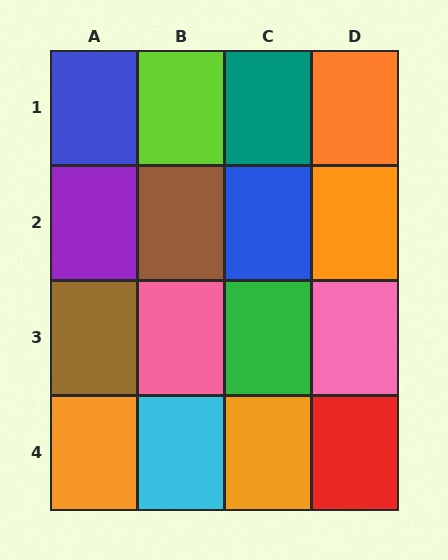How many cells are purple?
1 cell is purple.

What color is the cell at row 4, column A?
Orange.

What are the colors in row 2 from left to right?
Purple, brown, blue, orange.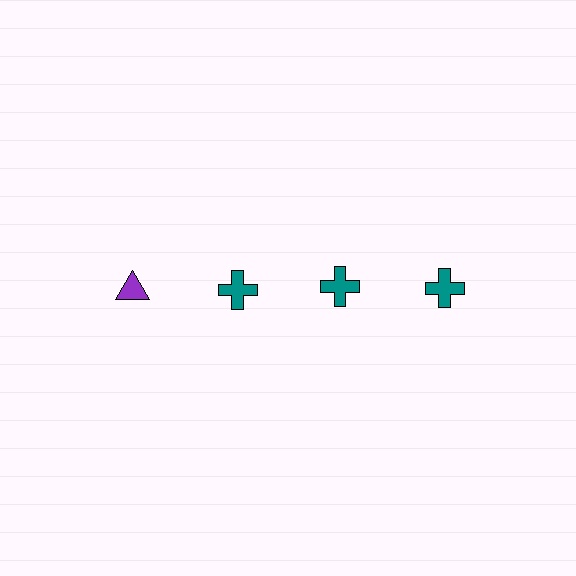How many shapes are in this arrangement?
There are 4 shapes arranged in a grid pattern.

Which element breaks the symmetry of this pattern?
The purple triangle in the top row, leftmost column breaks the symmetry. All other shapes are teal crosses.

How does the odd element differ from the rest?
It differs in both color (purple instead of teal) and shape (triangle instead of cross).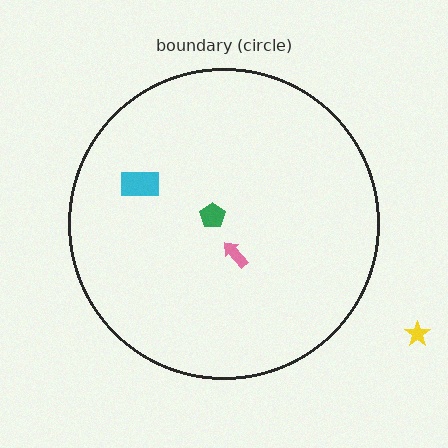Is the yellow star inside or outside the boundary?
Outside.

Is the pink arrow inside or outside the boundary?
Inside.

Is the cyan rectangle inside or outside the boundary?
Inside.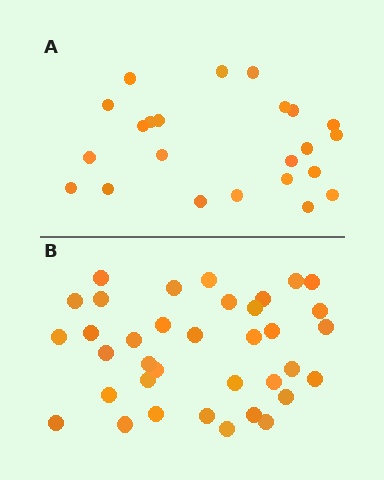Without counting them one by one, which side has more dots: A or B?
Region B (the bottom region) has more dots.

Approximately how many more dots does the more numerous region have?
Region B has approximately 15 more dots than region A.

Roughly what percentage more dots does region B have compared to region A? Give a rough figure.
About 55% more.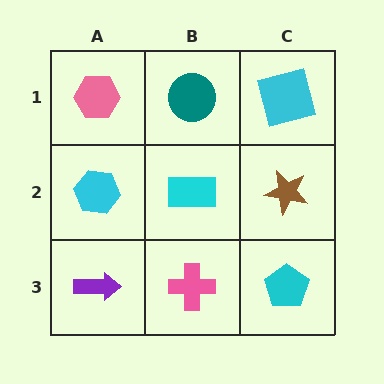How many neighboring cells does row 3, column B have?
3.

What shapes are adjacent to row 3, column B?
A cyan rectangle (row 2, column B), a purple arrow (row 3, column A), a cyan pentagon (row 3, column C).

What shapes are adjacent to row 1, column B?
A cyan rectangle (row 2, column B), a pink hexagon (row 1, column A), a cyan square (row 1, column C).